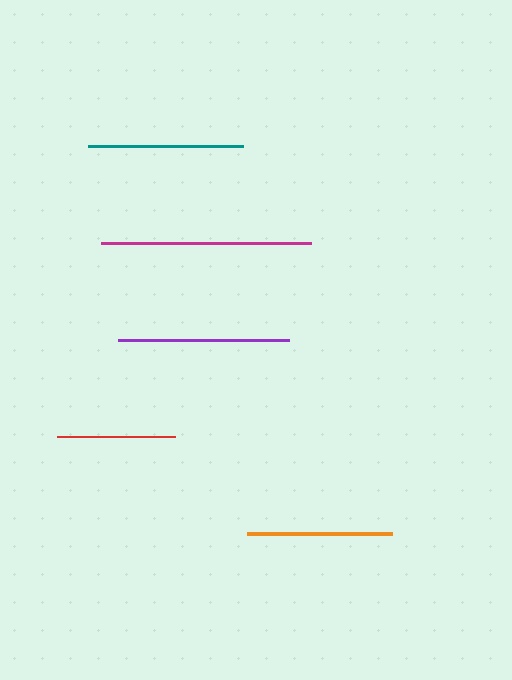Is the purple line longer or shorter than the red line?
The purple line is longer than the red line.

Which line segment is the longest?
The magenta line is the longest at approximately 210 pixels.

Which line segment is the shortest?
The red line is the shortest at approximately 118 pixels.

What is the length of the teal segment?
The teal segment is approximately 156 pixels long.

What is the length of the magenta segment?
The magenta segment is approximately 210 pixels long.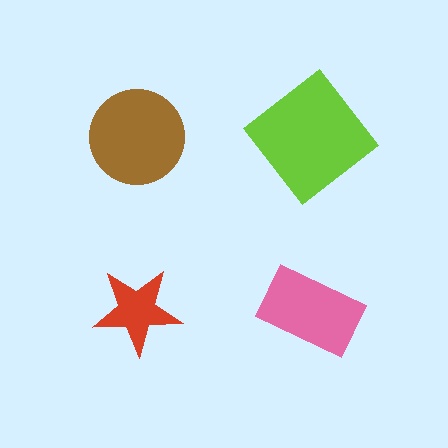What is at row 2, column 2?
A pink rectangle.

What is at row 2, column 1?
A red star.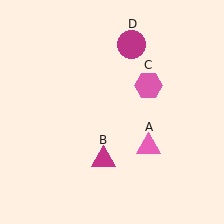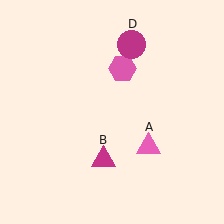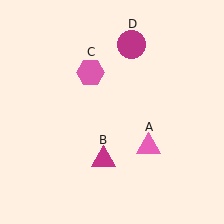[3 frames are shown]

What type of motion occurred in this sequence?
The pink hexagon (object C) rotated counterclockwise around the center of the scene.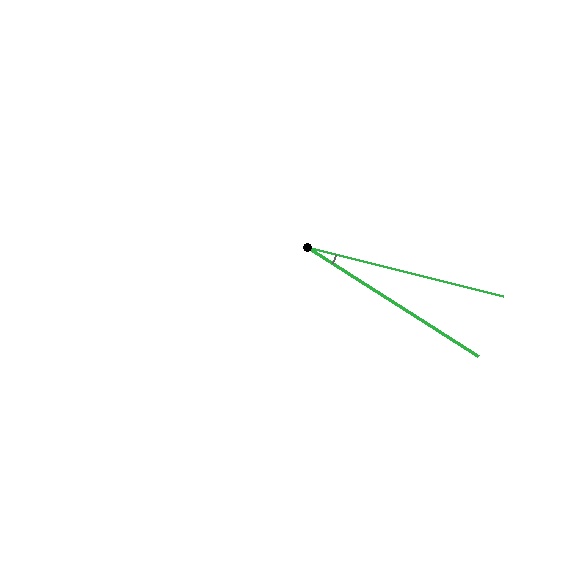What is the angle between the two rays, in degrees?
Approximately 18 degrees.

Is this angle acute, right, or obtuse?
It is acute.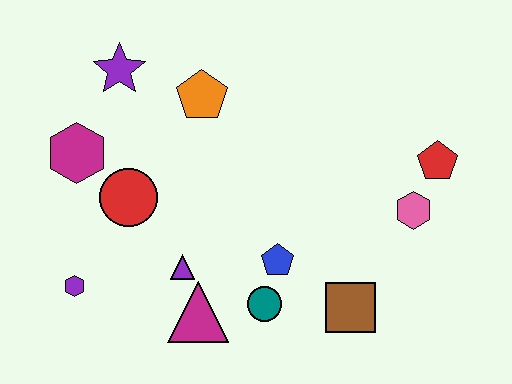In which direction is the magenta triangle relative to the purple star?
The magenta triangle is below the purple star.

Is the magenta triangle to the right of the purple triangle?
Yes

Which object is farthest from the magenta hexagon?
The red pentagon is farthest from the magenta hexagon.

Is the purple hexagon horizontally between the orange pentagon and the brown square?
No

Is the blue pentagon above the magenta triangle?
Yes